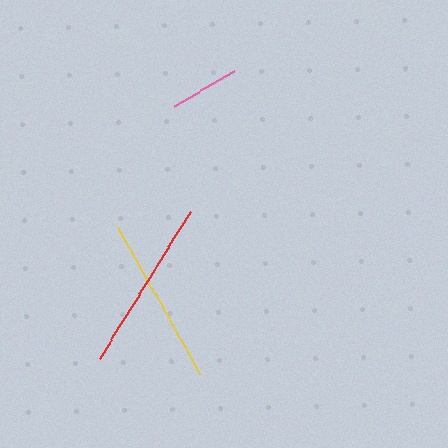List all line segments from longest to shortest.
From longest to shortest: red, yellow, pink.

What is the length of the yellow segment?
The yellow segment is approximately 168 pixels long.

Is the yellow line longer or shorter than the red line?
The red line is longer than the yellow line.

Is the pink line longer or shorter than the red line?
The red line is longer than the pink line.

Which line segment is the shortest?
The pink line is the shortest at approximately 69 pixels.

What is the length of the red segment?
The red segment is approximately 172 pixels long.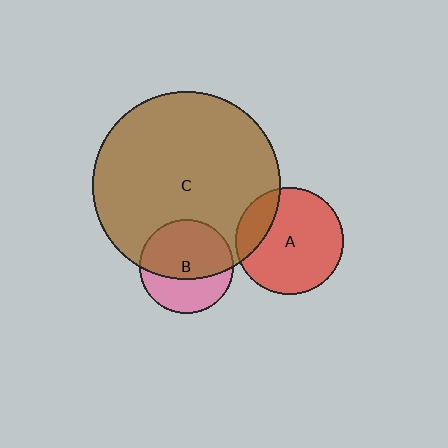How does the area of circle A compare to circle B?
Approximately 1.3 times.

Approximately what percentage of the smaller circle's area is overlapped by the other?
Approximately 60%.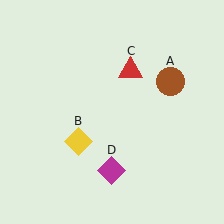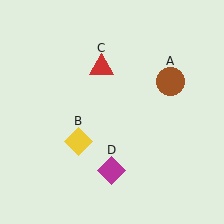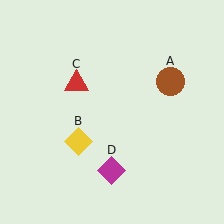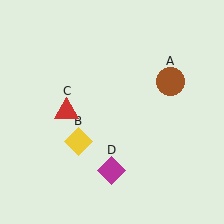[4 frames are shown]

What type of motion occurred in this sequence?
The red triangle (object C) rotated counterclockwise around the center of the scene.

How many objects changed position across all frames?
1 object changed position: red triangle (object C).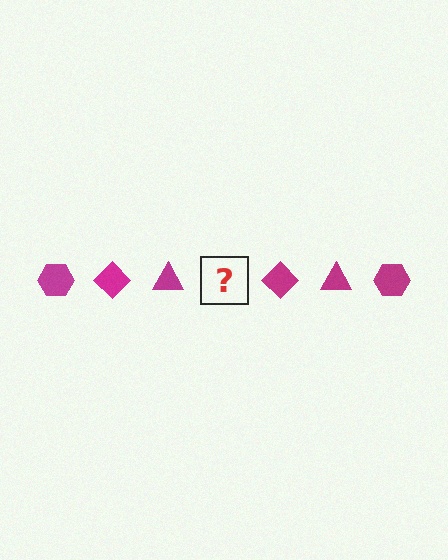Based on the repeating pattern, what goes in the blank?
The blank should be a magenta hexagon.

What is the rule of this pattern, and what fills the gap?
The rule is that the pattern cycles through hexagon, diamond, triangle shapes in magenta. The gap should be filled with a magenta hexagon.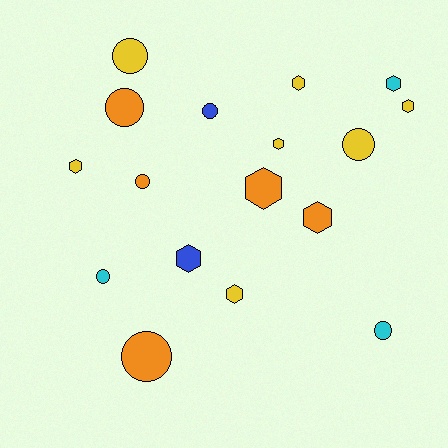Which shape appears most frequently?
Hexagon, with 9 objects.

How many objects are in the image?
There are 17 objects.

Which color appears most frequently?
Yellow, with 7 objects.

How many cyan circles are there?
There are 2 cyan circles.